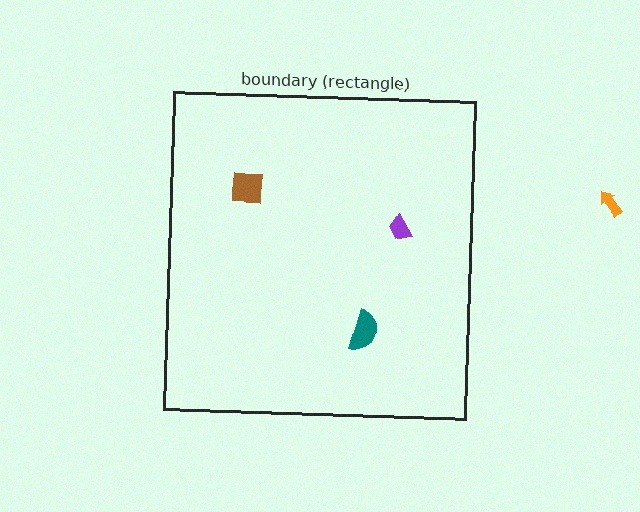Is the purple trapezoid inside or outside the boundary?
Inside.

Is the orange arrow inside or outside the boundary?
Outside.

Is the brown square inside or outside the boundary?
Inside.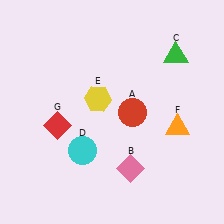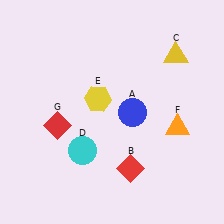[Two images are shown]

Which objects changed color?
A changed from red to blue. B changed from pink to red. C changed from green to yellow.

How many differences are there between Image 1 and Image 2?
There are 3 differences between the two images.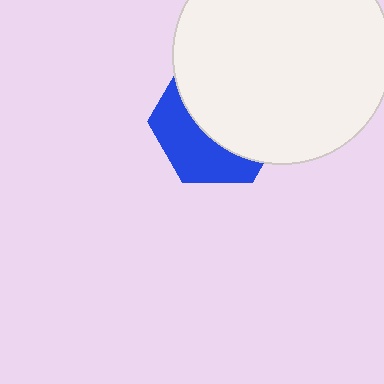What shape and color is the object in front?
The object in front is a white circle.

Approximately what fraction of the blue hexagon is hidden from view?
Roughly 60% of the blue hexagon is hidden behind the white circle.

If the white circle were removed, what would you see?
You would see the complete blue hexagon.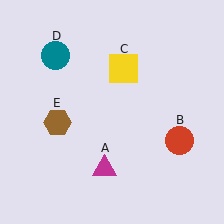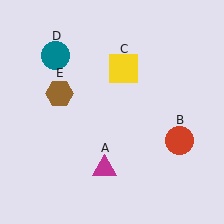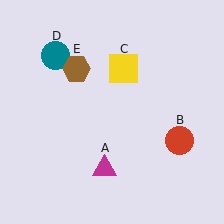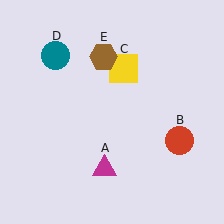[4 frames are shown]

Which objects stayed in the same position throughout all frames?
Magenta triangle (object A) and red circle (object B) and yellow square (object C) and teal circle (object D) remained stationary.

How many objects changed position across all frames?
1 object changed position: brown hexagon (object E).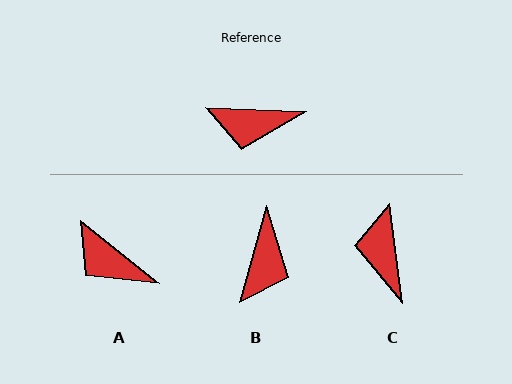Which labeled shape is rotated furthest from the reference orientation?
C, about 80 degrees away.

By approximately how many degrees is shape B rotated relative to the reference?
Approximately 77 degrees counter-clockwise.